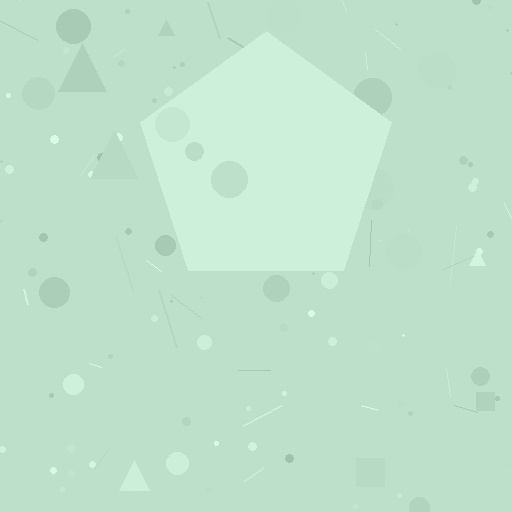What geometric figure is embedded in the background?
A pentagon is embedded in the background.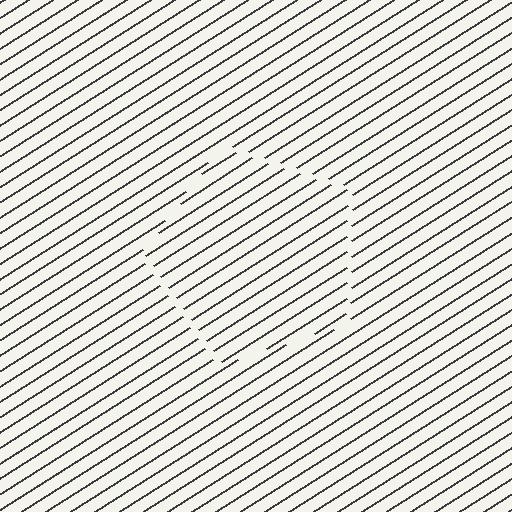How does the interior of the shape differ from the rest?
The interior of the shape contains the same grating, shifted by half a period — the contour is defined by the phase discontinuity where line-ends from the inner and outer gratings abut.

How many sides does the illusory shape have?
5 sides — the line-ends trace a pentagon.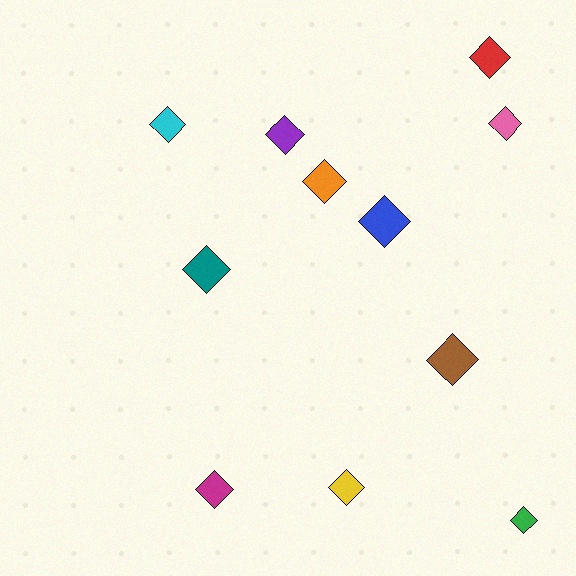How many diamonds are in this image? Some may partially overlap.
There are 11 diamonds.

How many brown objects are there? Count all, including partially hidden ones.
There is 1 brown object.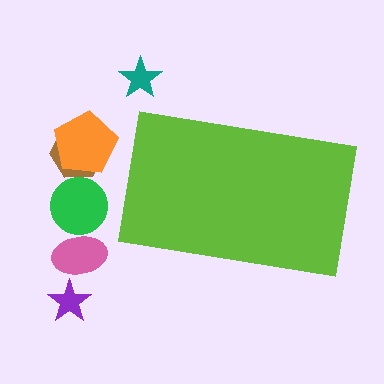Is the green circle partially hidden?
No, the green circle is fully visible.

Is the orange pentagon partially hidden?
No, the orange pentagon is fully visible.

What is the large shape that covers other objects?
A lime rectangle.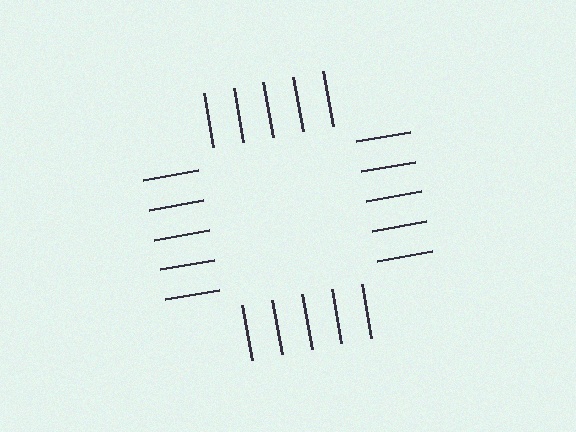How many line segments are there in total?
20 — 5 along each of the 4 edges.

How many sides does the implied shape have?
4 sides — the line-ends trace a square.